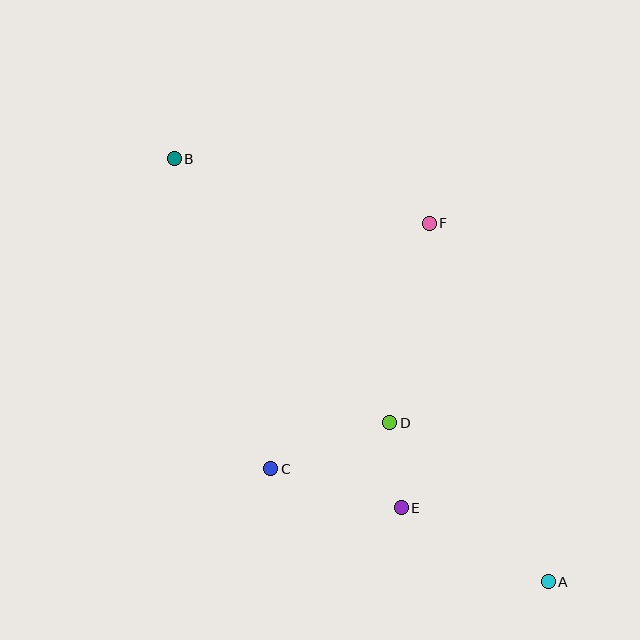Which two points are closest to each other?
Points D and E are closest to each other.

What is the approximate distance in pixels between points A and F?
The distance between A and F is approximately 378 pixels.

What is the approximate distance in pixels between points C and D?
The distance between C and D is approximately 127 pixels.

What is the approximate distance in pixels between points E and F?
The distance between E and F is approximately 286 pixels.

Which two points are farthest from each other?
Points A and B are farthest from each other.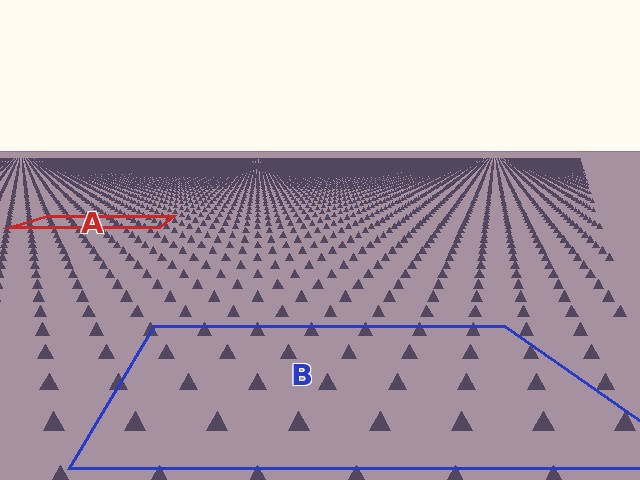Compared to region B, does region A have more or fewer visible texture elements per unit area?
Region A has more texture elements per unit area — they are packed more densely because it is farther away.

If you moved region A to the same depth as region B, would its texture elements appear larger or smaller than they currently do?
They would appear larger. At a closer depth, the same texture elements are projected at a bigger on-screen size.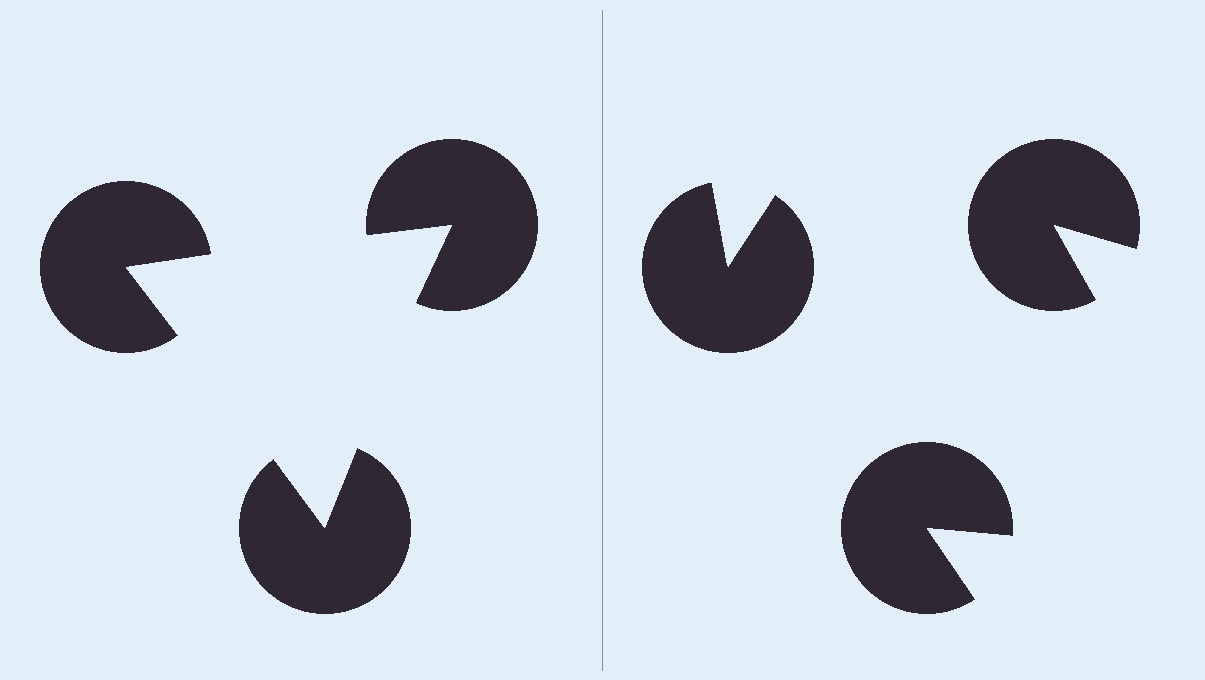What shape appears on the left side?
An illusory triangle.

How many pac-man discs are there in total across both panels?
6 — 3 on each side.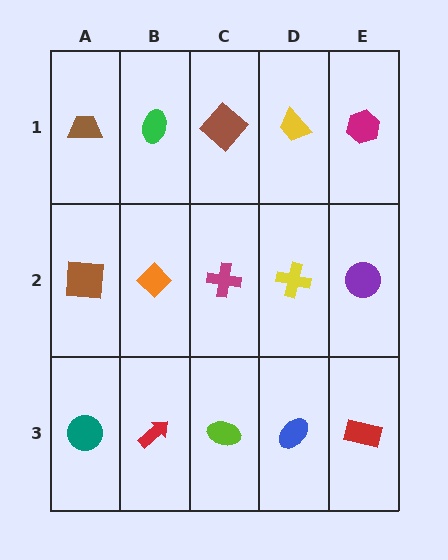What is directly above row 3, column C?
A magenta cross.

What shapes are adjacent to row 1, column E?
A purple circle (row 2, column E), a yellow trapezoid (row 1, column D).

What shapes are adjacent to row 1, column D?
A yellow cross (row 2, column D), a brown diamond (row 1, column C), a magenta hexagon (row 1, column E).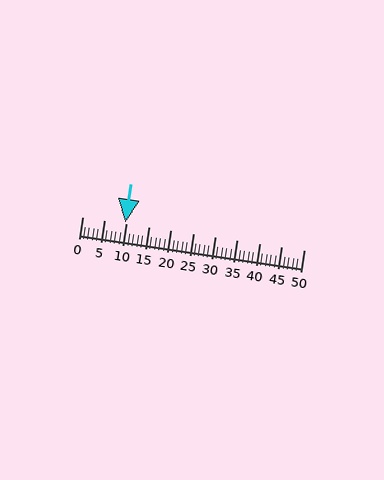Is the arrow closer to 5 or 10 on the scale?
The arrow is closer to 10.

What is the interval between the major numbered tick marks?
The major tick marks are spaced 5 units apart.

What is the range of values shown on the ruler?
The ruler shows values from 0 to 50.